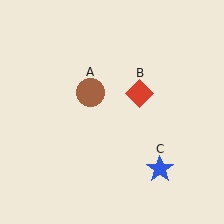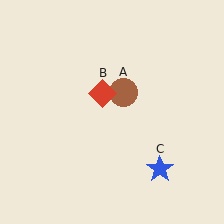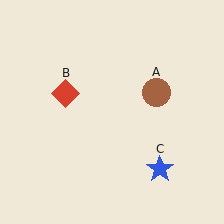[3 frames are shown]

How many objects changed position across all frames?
2 objects changed position: brown circle (object A), red diamond (object B).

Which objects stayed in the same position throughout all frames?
Blue star (object C) remained stationary.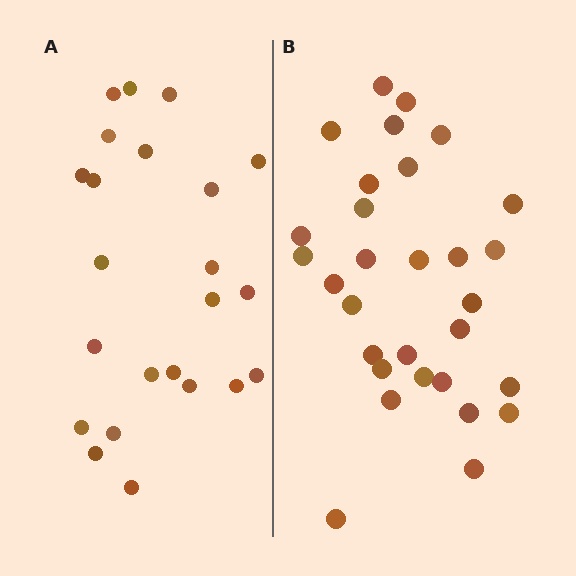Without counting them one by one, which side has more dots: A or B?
Region B (the right region) has more dots.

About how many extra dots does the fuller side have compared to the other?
Region B has roughly 8 or so more dots than region A.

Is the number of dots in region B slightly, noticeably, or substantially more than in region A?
Region B has noticeably more, but not dramatically so. The ratio is roughly 1.3 to 1.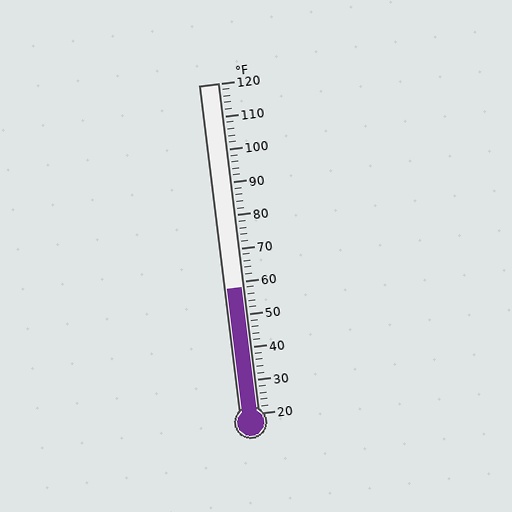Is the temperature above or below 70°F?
The temperature is below 70°F.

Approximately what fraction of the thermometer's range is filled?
The thermometer is filled to approximately 40% of its range.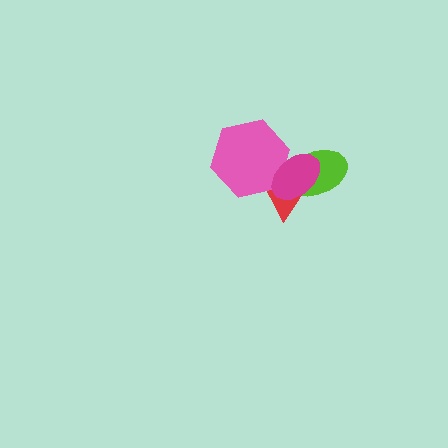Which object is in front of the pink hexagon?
The magenta ellipse is in front of the pink hexagon.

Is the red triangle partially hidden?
Yes, it is partially covered by another shape.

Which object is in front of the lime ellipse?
The magenta ellipse is in front of the lime ellipse.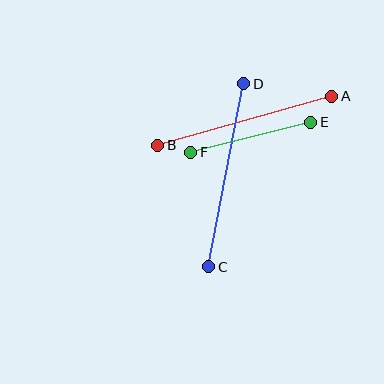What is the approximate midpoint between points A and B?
The midpoint is at approximately (245, 121) pixels.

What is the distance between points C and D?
The distance is approximately 186 pixels.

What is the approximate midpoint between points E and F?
The midpoint is at approximately (251, 137) pixels.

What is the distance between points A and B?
The distance is approximately 181 pixels.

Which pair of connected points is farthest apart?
Points C and D are farthest apart.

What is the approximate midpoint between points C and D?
The midpoint is at approximately (226, 175) pixels.